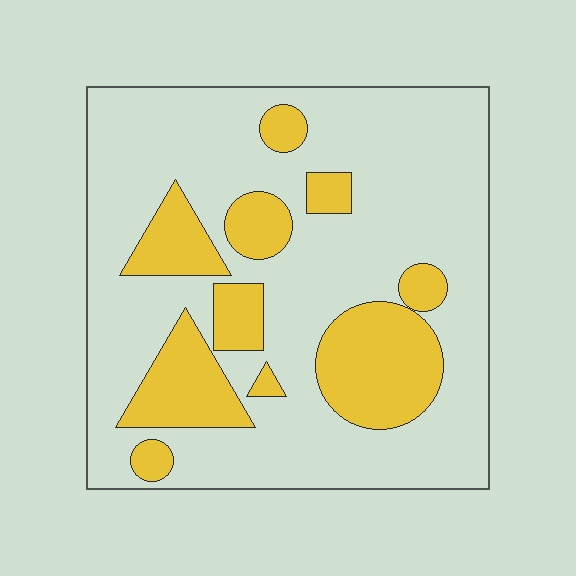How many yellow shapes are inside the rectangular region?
10.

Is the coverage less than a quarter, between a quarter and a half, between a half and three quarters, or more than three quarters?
Between a quarter and a half.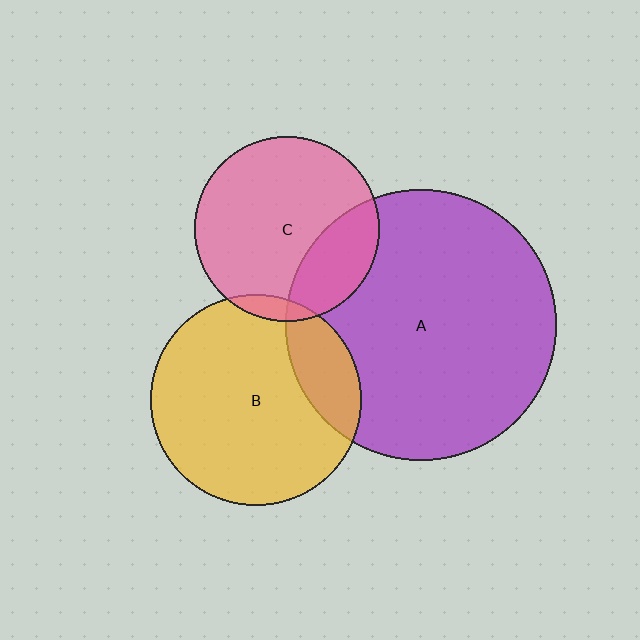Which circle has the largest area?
Circle A (purple).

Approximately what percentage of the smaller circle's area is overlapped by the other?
Approximately 5%.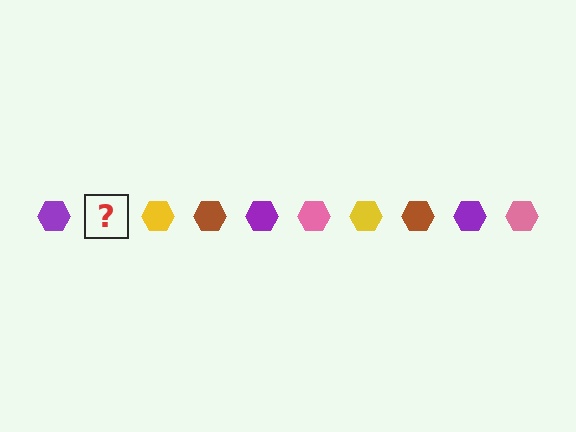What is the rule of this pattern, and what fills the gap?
The rule is that the pattern cycles through purple, pink, yellow, brown hexagons. The gap should be filled with a pink hexagon.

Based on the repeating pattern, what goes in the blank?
The blank should be a pink hexagon.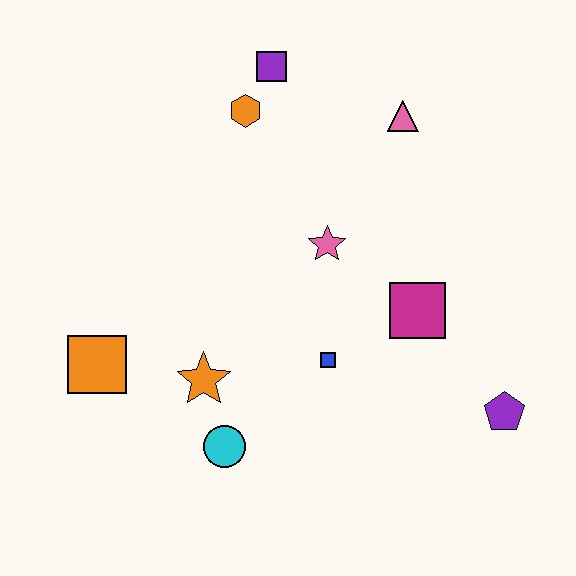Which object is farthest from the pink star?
The orange square is farthest from the pink star.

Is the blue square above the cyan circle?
Yes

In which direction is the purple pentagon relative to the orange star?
The purple pentagon is to the right of the orange star.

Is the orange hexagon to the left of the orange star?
No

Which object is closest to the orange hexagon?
The purple square is closest to the orange hexagon.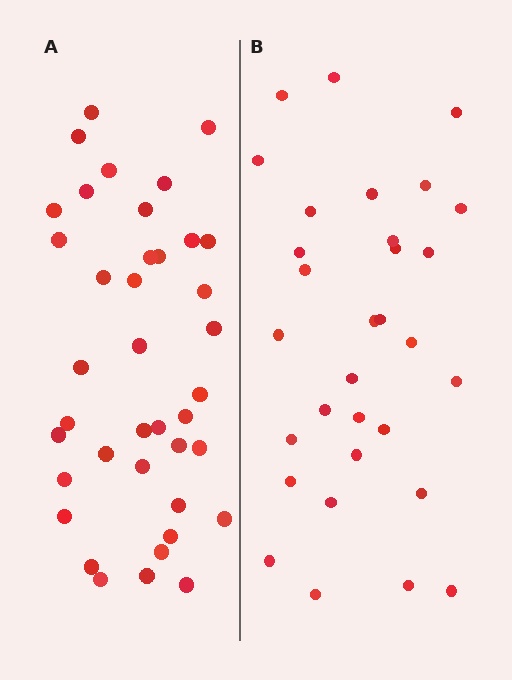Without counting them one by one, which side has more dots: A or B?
Region A (the left region) has more dots.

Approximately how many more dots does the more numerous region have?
Region A has roughly 8 or so more dots than region B.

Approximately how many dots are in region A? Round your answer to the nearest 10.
About 40 dots. (The exact count is 39, which rounds to 40.)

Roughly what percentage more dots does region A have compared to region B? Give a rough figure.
About 25% more.